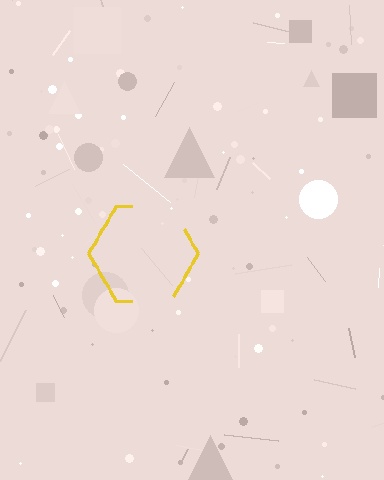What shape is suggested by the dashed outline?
The dashed outline suggests a hexagon.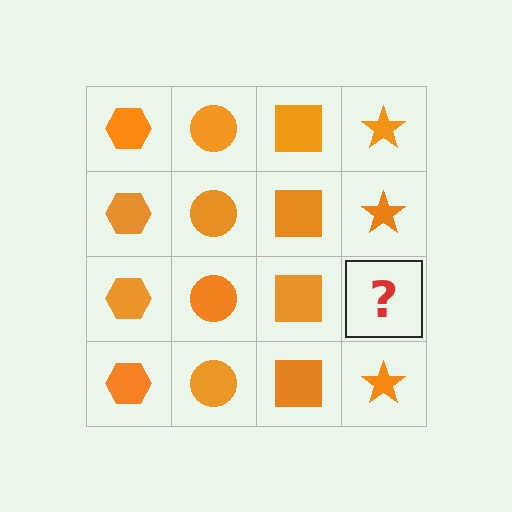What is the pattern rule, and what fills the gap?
The rule is that each column has a consistent shape. The gap should be filled with an orange star.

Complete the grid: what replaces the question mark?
The question mark should be replaced with an orange star.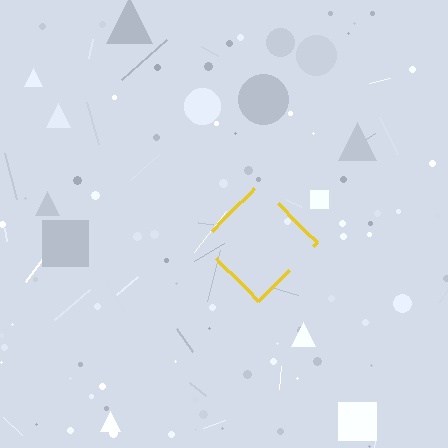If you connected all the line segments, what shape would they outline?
They would outline a diamond.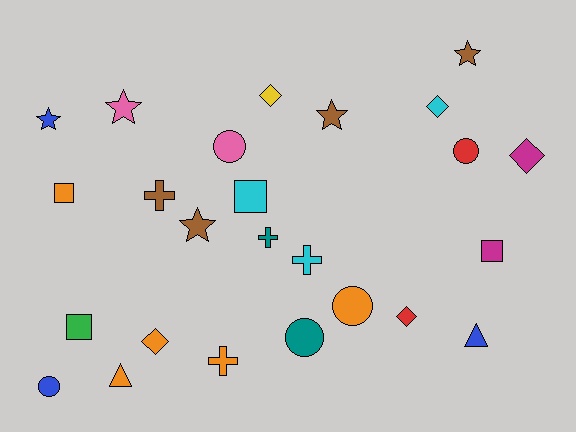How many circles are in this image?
There are 5 circles.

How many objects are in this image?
There are 25 objects.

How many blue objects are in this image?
There are 3 blue objects.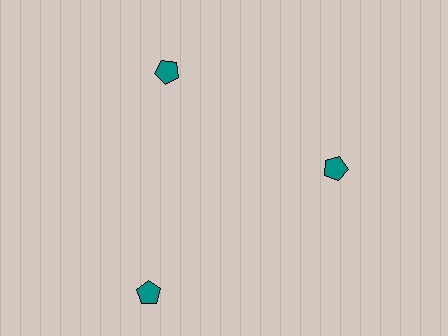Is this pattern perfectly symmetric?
No. The 3 teal pentagons are arranged in a ring, but one element near the 7 o'clock position is pushed outward from the center, breaking the 3-fold rotational symmetry.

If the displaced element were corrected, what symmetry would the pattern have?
It would have 3-fold rotational symmetry — the pattern would map onto itself every 120 degrees.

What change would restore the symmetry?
The symmetry would be restored by moving it inward, back onto the ring so that all 3 pentagons sit at equal angles and equal distance from the center.